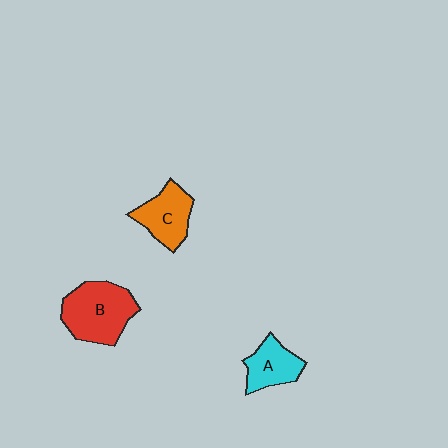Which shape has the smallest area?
Shape A (cyan).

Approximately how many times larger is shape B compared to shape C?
Approximately 1.4 times.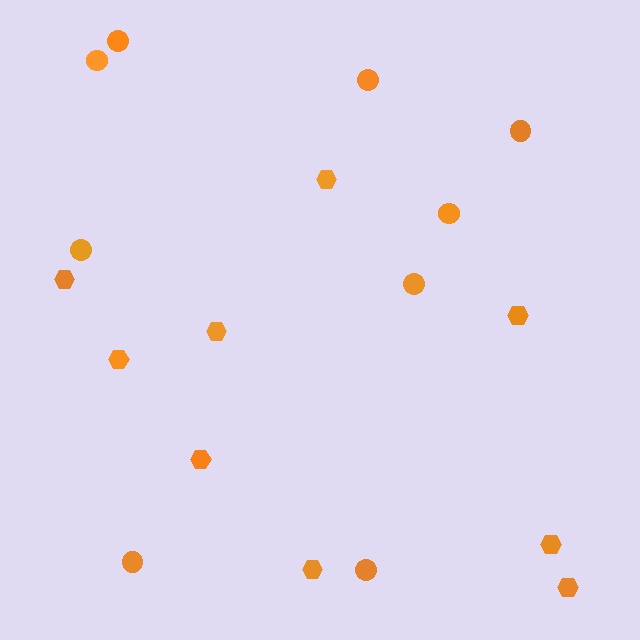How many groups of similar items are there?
There are 2 groups: one group of circles (9) and one group of hexagons (9).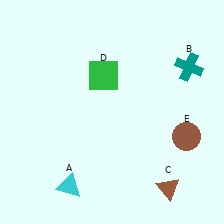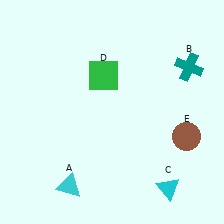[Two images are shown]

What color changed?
The triangle (C) changed from brown in Image 1 to cyan in Image 2.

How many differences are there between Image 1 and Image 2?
There is 1 difference between the two images.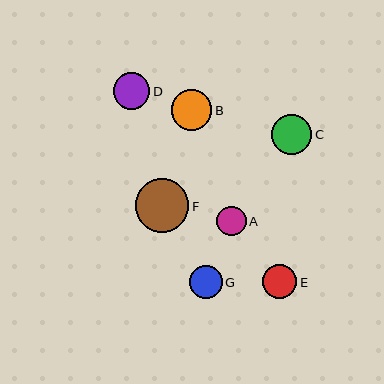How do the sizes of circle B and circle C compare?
Circle B and circle C are approximately the same size.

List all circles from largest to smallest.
From largest to smallest: F, B, C, D, E, G, A.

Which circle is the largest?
Circle F is the largest with a size of approximately 53 pixels.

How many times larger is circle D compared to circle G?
Circle D is approximately 1.1 times the size of circle G.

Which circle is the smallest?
Circle A is the smallest with a size of approximately 29 pixels.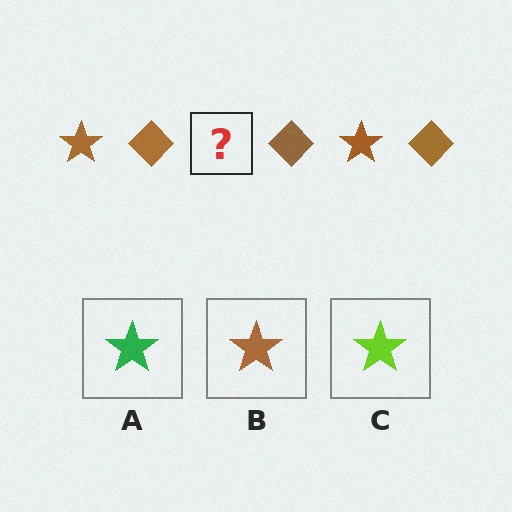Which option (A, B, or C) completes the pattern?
B.